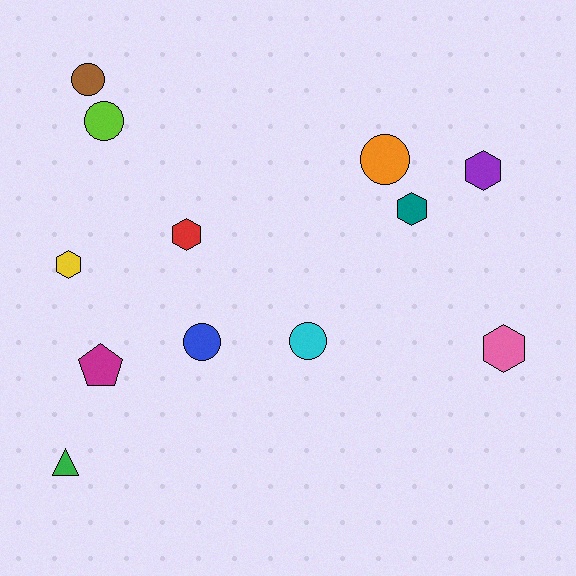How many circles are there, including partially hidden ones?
There are 5 circles.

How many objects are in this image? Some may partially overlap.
There are 12 objects.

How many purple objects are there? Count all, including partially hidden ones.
There is 1 purple object.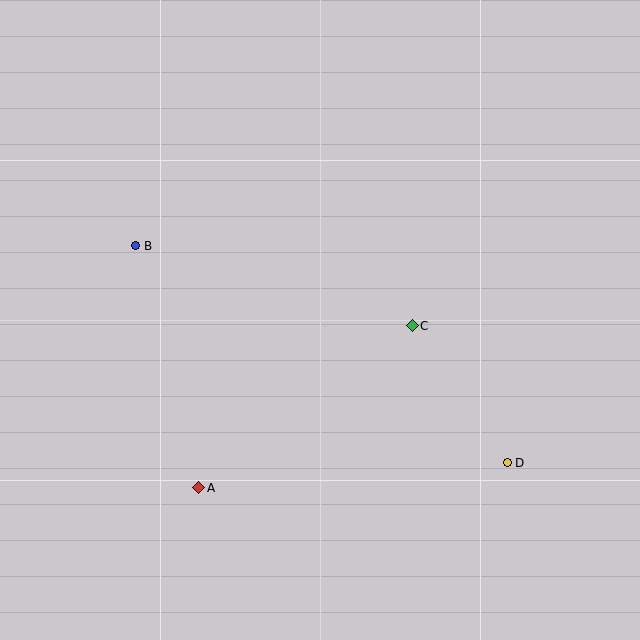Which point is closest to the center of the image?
Point C at (412, 326) is closest to the center.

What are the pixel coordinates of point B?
Point B is at (136, 246).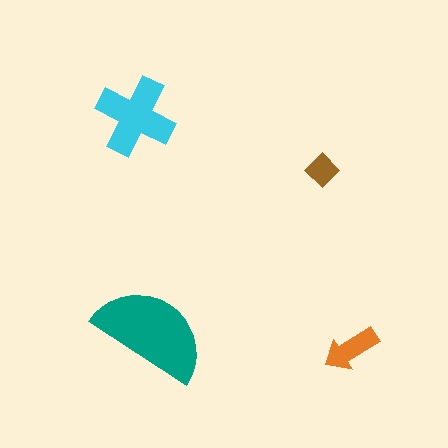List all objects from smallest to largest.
The brown diamond, the orange arrow, the cyan cross, the teal semicircle.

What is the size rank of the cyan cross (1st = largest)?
2nd.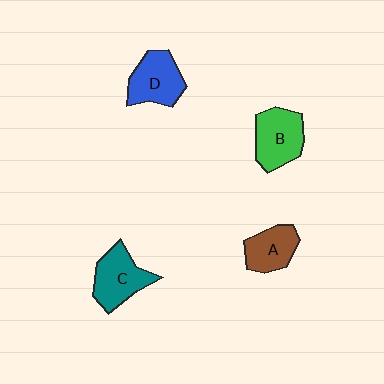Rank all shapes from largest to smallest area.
From largest to smallest: B (green), C (teal), D (blue), A (brown).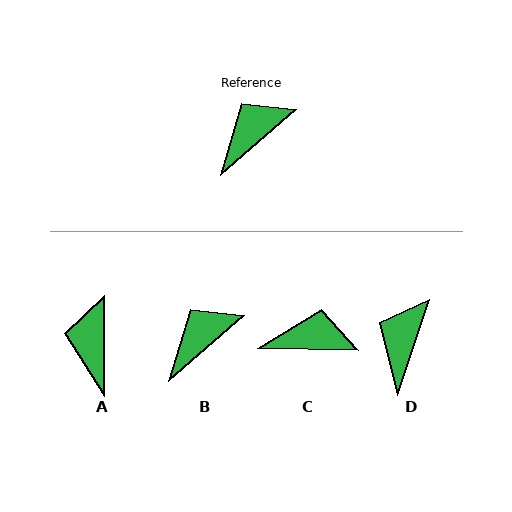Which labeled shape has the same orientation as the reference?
B.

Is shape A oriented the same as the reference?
No, it is off by about 49 degrees.